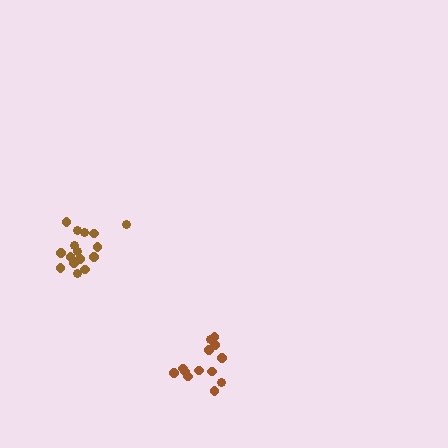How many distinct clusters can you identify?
There are 2 distinct clusters.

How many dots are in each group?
Group 1: 16 dots, Group 2: 13 dots (29 total).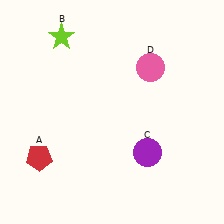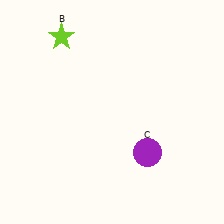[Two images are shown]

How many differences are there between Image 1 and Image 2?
There are 2 differences between the two images.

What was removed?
The red pentagon (A), the pink circle (D) were removed in Image 2.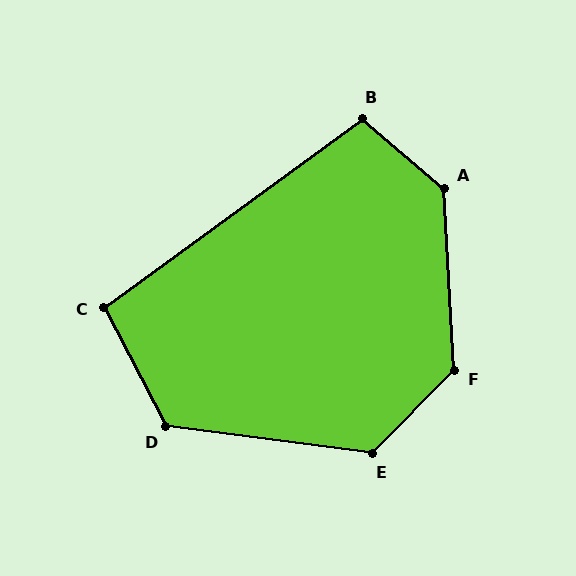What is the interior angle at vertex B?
Approximately 103 degrees (obtuse).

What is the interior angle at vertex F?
Approximately 132 degrees (obtuse).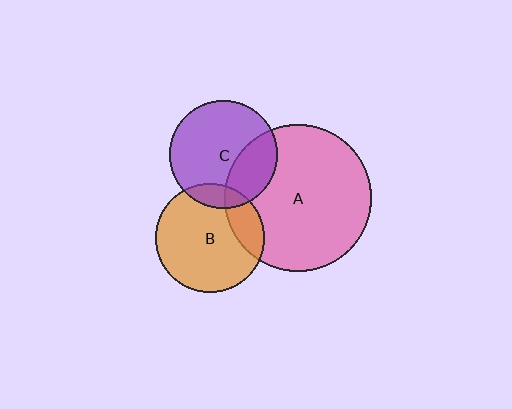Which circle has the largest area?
Circle A (pink).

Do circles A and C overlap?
Yes.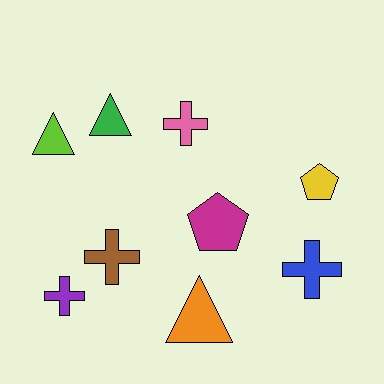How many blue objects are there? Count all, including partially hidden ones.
There is 1 blue object.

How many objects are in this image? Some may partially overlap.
There are 9 objects.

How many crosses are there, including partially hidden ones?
There are 4 crosses.